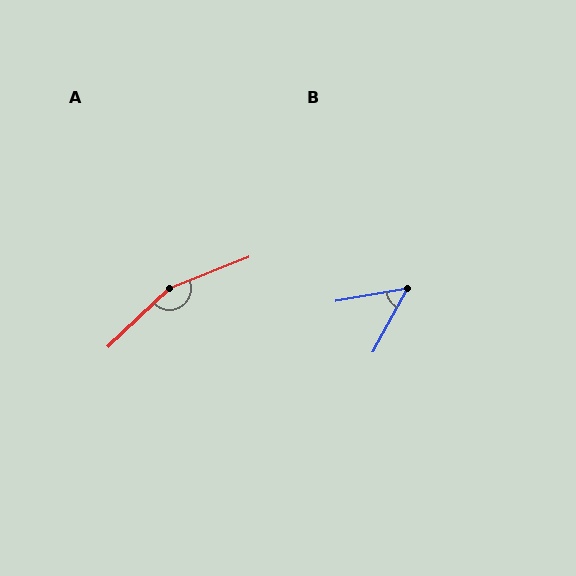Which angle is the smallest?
B, at approximately 51 degrees.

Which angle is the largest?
A, at approximately 158 degrees.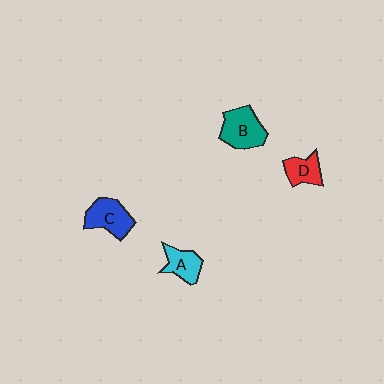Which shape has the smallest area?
Shape D (red).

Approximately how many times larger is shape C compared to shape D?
Approximately 1.5 times.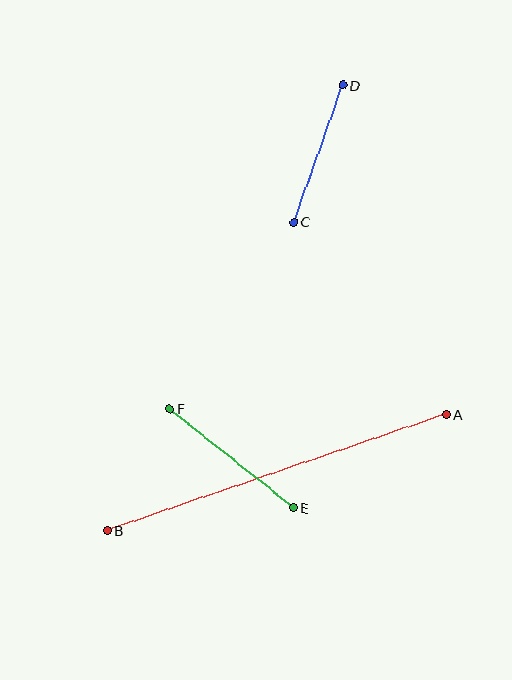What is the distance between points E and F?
The distance is approximately 158 pixels.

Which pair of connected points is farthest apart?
Points A and B are farthest apart.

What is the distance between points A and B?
The distance is approximately 358 pixels.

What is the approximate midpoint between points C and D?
The midpoint is at approximately (318, 154) pixels.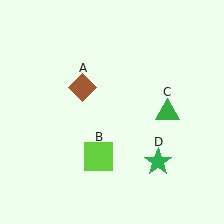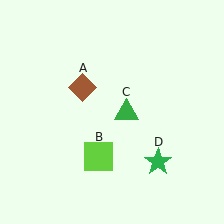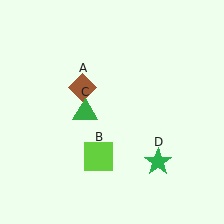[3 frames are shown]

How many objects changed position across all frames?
1 object changed position: green triangle (object C).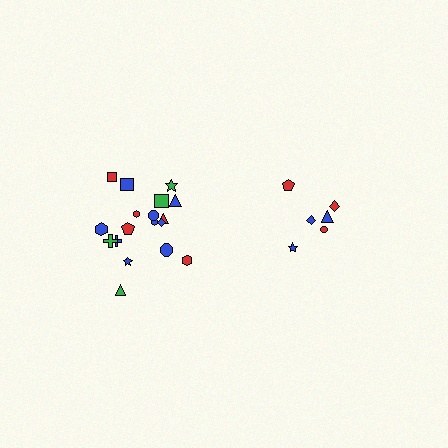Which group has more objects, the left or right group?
The left group.